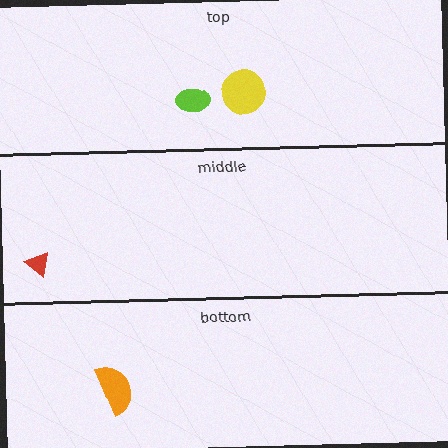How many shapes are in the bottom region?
1.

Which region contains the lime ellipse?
The top region.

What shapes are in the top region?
The yellow circle, the lime ellipse.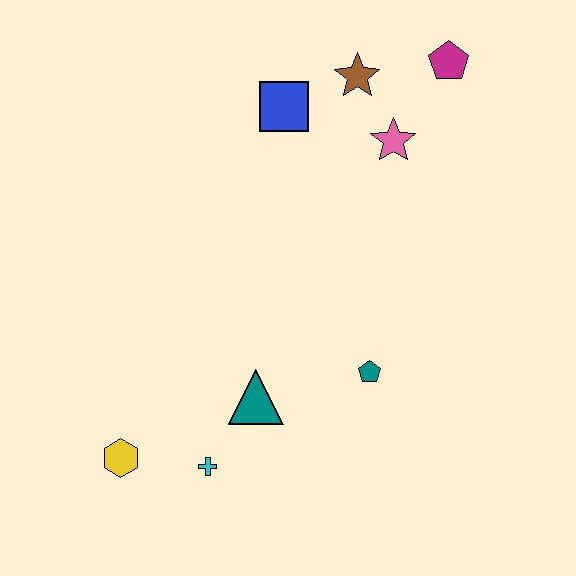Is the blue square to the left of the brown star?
Yes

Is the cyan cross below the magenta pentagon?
Yes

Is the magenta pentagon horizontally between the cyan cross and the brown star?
No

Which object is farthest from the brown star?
The yellow hexagon is farthest from the brown star.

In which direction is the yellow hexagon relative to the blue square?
The yellow hexagon is below the blue square.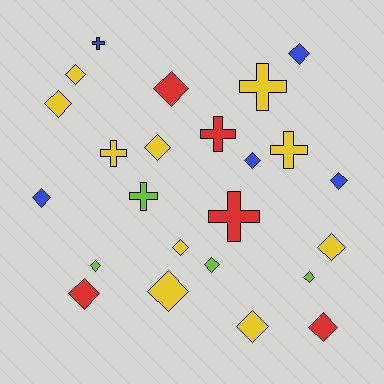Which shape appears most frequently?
Diamond, with 17 objects.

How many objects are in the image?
There are 24 objects.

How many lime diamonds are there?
There are 3 lime diamonds.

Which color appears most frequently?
Yellow, with 10 objects.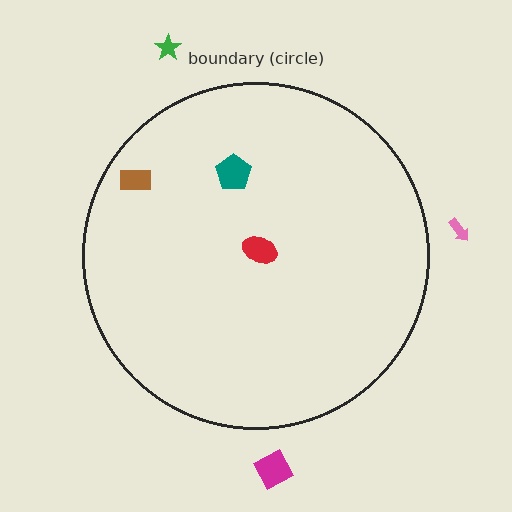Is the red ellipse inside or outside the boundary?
Inside.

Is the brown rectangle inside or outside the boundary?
Inside.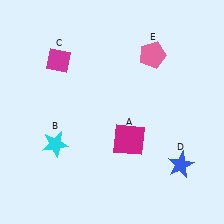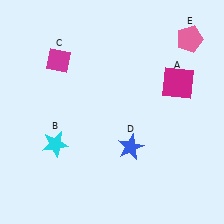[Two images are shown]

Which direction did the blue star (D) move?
The blue star (D) moved left.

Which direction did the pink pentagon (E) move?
The pink pentagon (E) moved right.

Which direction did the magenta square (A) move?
The magenta square (A) moved up.